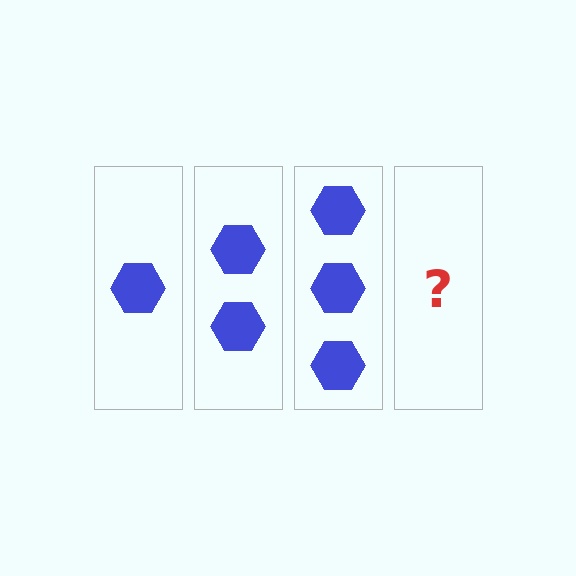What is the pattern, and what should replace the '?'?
The pattern is that each step adds one more hexagon. The '?' should be 4 hexagons.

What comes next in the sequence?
The next element should be 4 hexagons.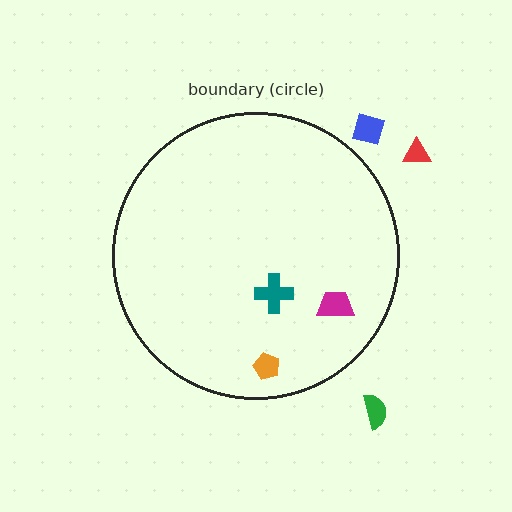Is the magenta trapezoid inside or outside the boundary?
Inside.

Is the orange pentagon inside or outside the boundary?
Inside.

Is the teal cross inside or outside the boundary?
Inside.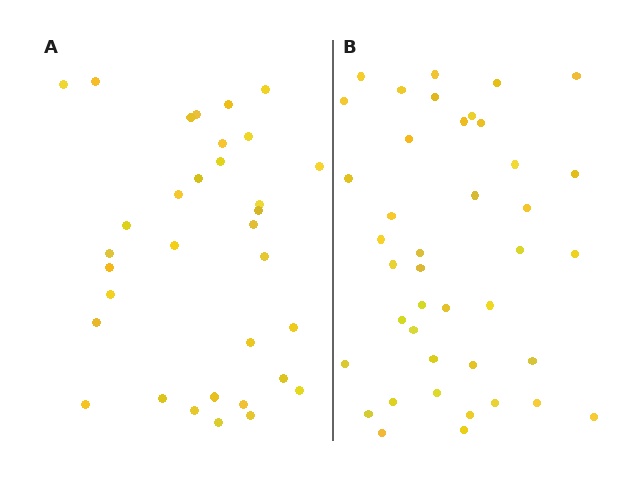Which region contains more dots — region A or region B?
Region B (the right region) has more dots.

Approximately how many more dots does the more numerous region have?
Region B has roughly 8 or so more dots than region A.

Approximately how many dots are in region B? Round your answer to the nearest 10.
About 40 dots. (The exact count is 41, which rounds to 40.)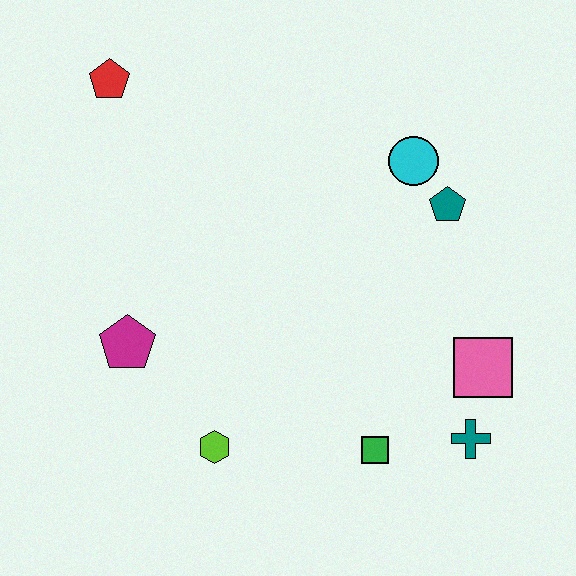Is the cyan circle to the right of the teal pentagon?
No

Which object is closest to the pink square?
The teal cross is closest to the pink square.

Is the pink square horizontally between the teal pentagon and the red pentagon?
No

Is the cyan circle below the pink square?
No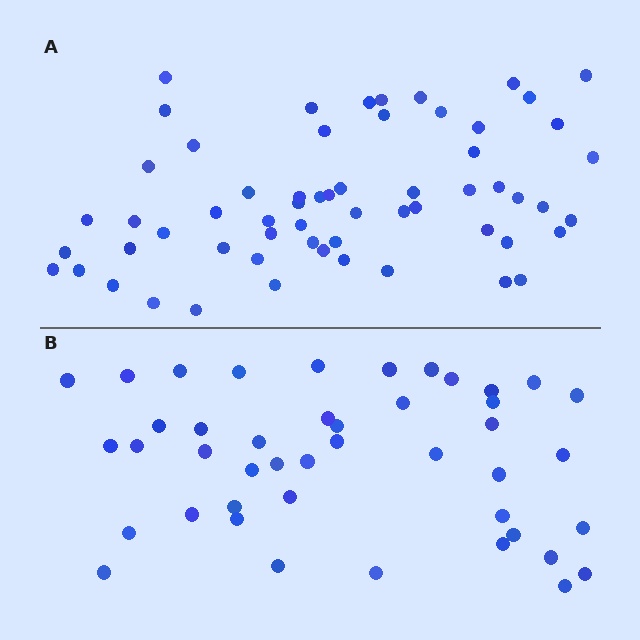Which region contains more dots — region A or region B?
Region A (the top region) has more dots.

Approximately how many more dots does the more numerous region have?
Region A has approximately 15 more dots than region B.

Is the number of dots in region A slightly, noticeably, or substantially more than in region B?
Region A has noticeably more, but not dramatically so. The ratio is roughly 1.4 to 1.